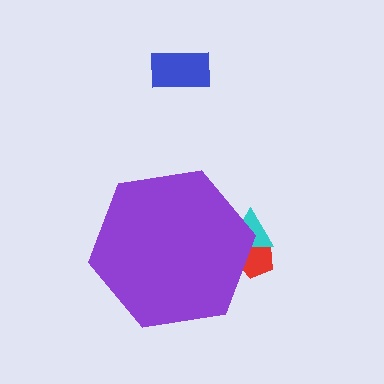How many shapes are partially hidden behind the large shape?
2 shapes are partially hidden.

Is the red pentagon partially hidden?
Yes, the red pentagon is partially hidden behind the purple hexagon.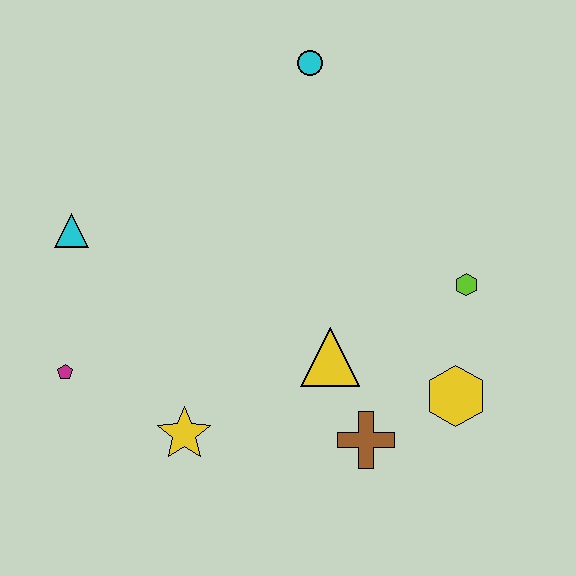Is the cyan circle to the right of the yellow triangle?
No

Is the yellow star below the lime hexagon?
Yes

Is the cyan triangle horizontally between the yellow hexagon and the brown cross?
No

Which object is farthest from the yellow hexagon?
The cyan triangle is farthest from the yellow hexagon.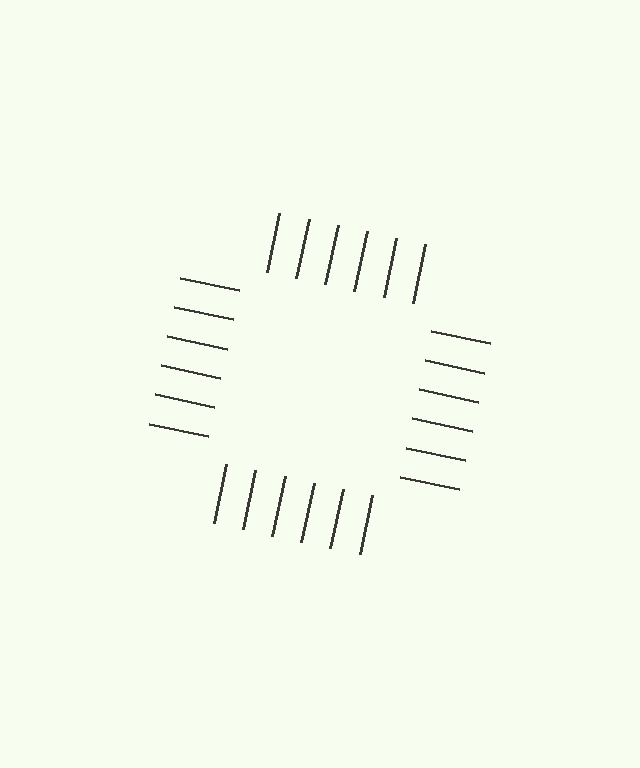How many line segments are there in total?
24 — 6 along each of the 4 edges.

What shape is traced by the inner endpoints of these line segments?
An illusory square — the line segments terminate on its edges but no continuous stroke is drawn.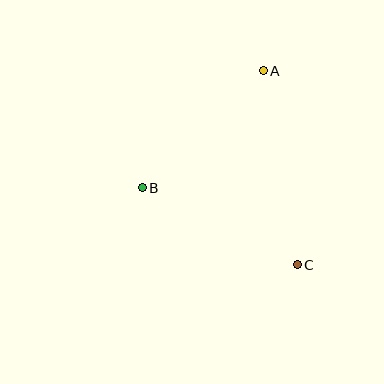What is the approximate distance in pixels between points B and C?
The distance between B and C is approximately 173 pixels.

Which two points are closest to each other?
Points A and B are closest to each other.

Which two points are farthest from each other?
Points A and C are farthest from each other.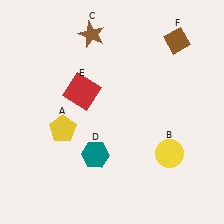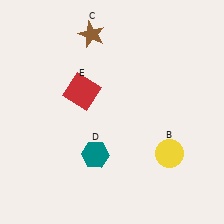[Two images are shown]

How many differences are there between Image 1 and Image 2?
There are 2 differences between the two images.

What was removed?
The brown diamond (F), the yellow pentagon (A) were removed in Image 2.